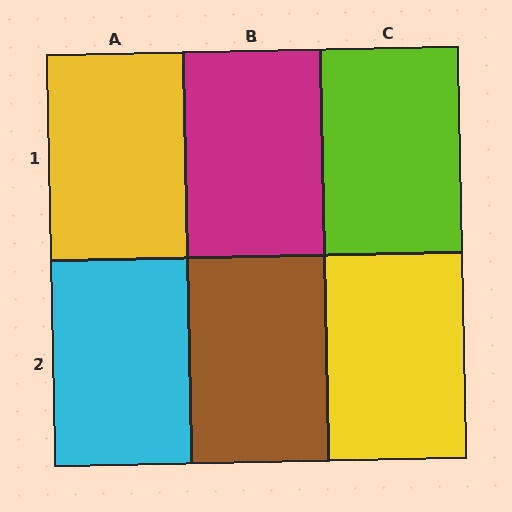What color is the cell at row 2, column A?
Cyan.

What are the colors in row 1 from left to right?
Yellow, magenta, lime.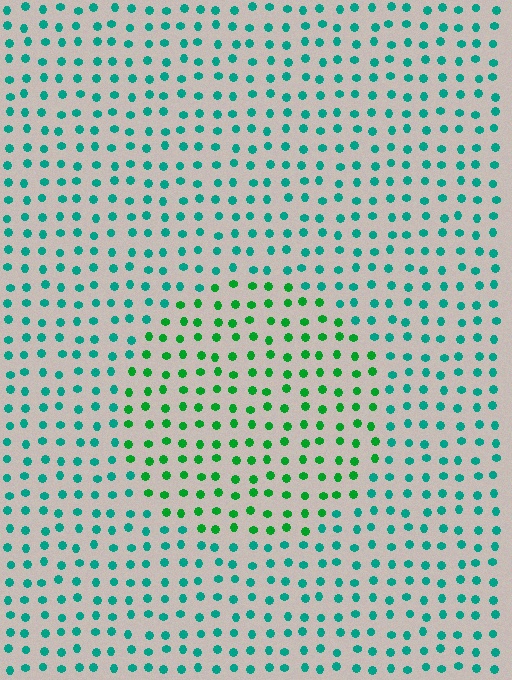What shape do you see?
I see a circle.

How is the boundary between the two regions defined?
The boundary is defined purely by a slight shift in hue (about 37 degrees). Spacing, size, and orientation are identical on both sides.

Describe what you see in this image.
The image is filled with small teal elements in a uniform arrangement. A circle-shaped region is visible where the elements are tinted to a slightly different hue, forming a subtle color boundary.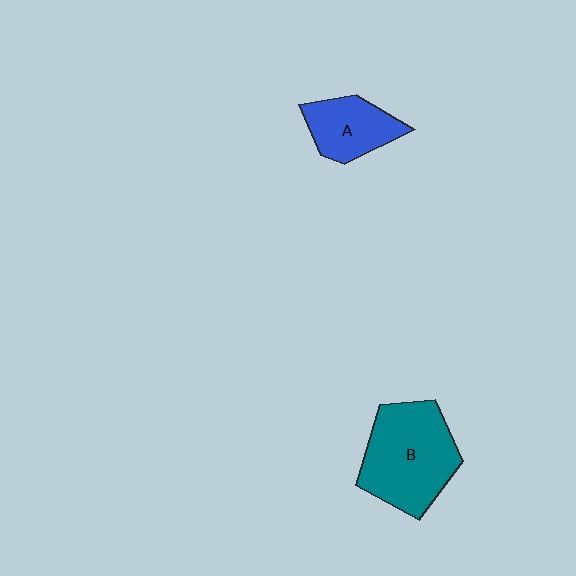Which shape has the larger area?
Shape B (teal).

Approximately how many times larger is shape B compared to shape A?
Approximately 1.8 times.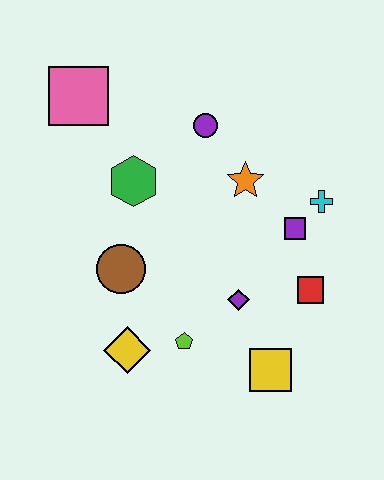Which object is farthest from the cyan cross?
The pink square is farthest from the cyan cross.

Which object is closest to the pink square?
The green hexagon is closest to the pink square.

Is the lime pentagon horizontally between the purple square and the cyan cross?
No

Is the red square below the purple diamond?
No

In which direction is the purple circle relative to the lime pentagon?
The purple circle is above the lime pentagon.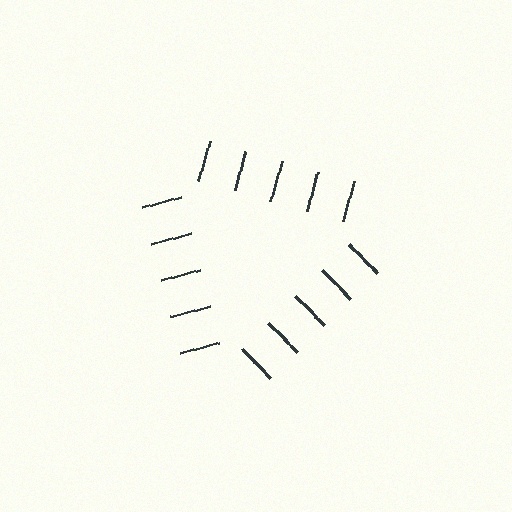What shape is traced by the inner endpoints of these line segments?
An illusory triangle — the line segments terminate on its edges but no continuous stroke is drawn.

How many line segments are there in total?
15 — 5 along each of the 3 edges.